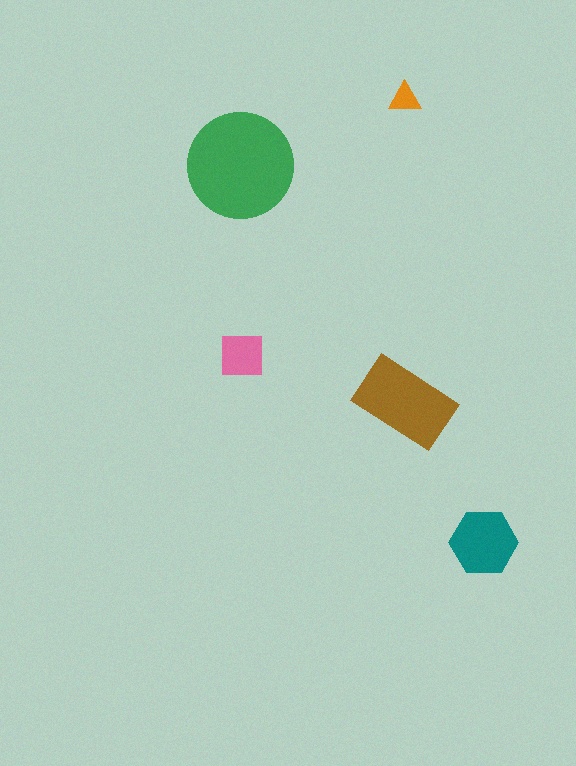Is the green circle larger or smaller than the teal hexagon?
Larger.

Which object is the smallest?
The orange triangle.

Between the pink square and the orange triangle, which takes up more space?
The pink square.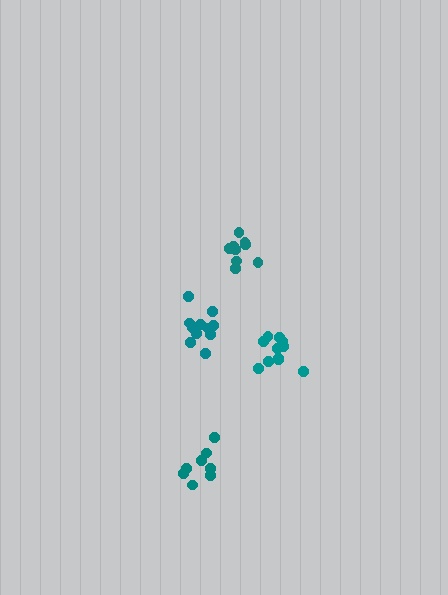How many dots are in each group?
Group 1: 11 dots, Group 2: 8 dots, Group 3: 9 dots, Group 4: 11 dots (39 total).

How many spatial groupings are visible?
There are 4 spatial groupings.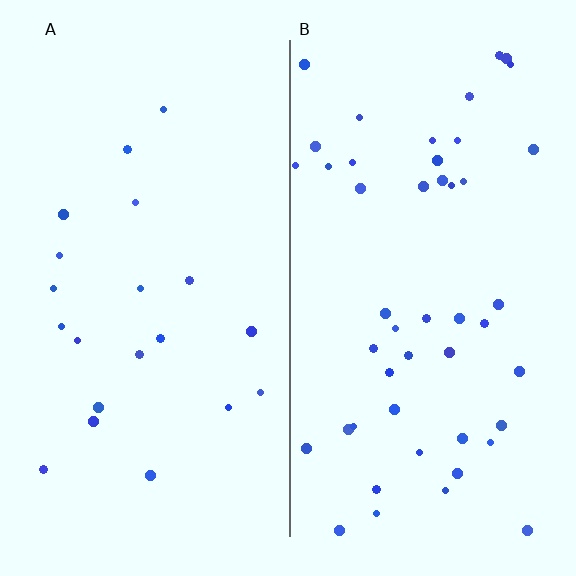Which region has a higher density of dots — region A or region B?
B (the right).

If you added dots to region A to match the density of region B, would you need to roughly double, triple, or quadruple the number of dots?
Approximately double.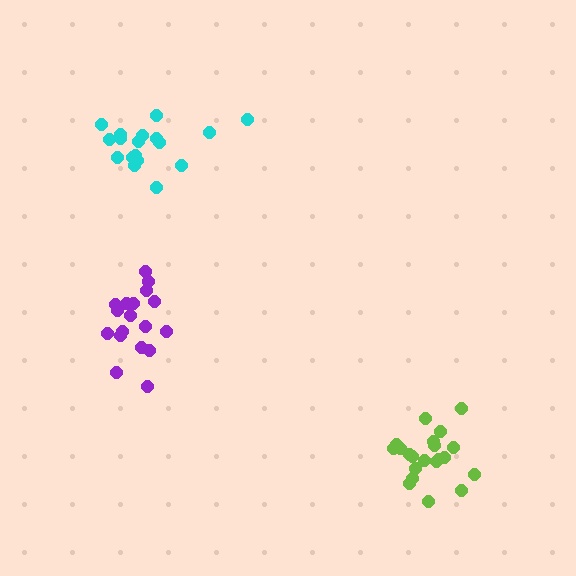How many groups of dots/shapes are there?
There are 3 groups.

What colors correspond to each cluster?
The clusters are colored: lime, cyan, purple.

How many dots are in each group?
Group 1: 21 dots, Group 2: 18 dots, Group 3: 18 dots (57 total).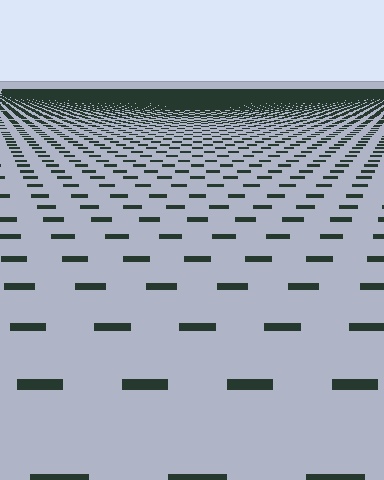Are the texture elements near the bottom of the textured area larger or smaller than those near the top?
Larger. Near the bottom, elements are closer to the viewer and appear at a bigger on-screen size.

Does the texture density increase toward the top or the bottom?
Density increases toward the top.